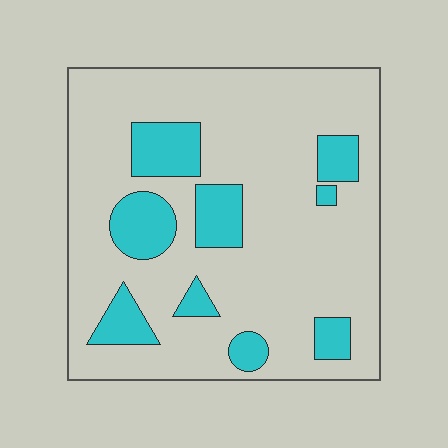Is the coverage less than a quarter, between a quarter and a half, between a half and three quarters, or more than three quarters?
Less than a quarter.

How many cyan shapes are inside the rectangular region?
9.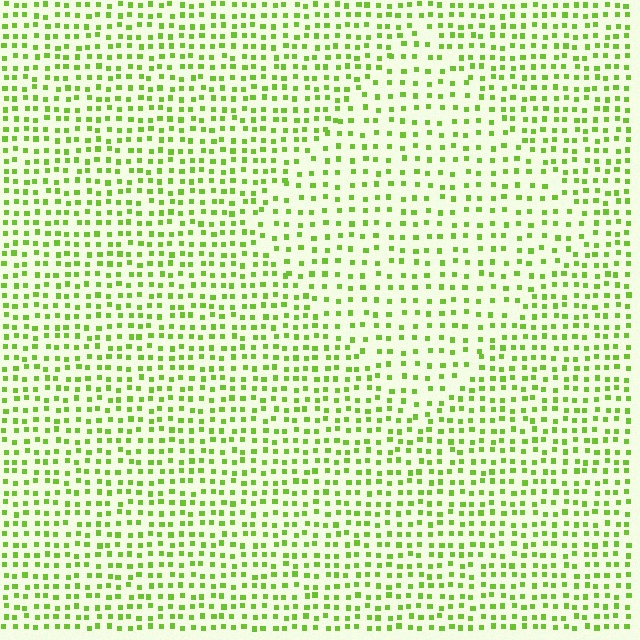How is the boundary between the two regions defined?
The boundary is defined by a change in element density (approximately 1.5x ratio). All elements are the same color, size, and shape.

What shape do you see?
I see a diamond.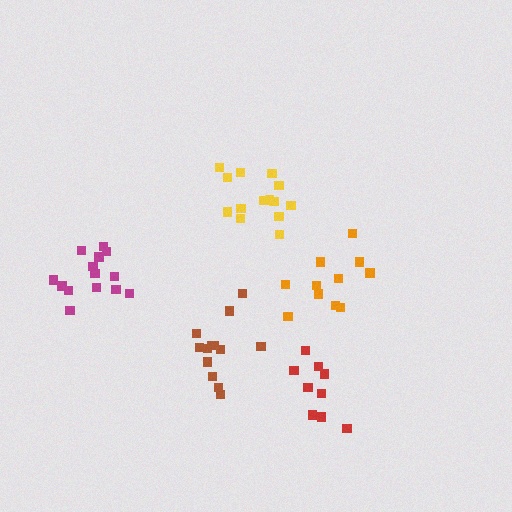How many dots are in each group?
Group 1: 14 dots, Group 2: 9 dots, Group 3: 11 dots, Group 4: 14 dots, Group 5: 13 dots (61 total).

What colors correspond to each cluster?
The clusters are colored: yellow, red, orange, magenta, brown.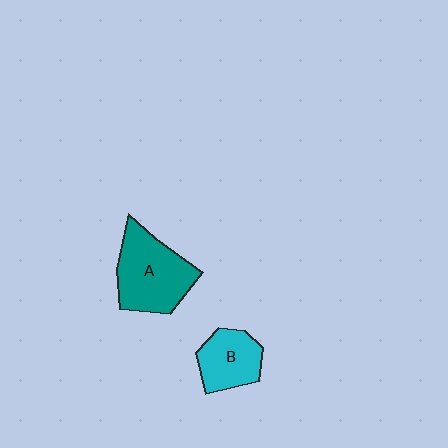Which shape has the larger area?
Shape A (teal).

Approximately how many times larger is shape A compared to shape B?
Approximately 1.6 times.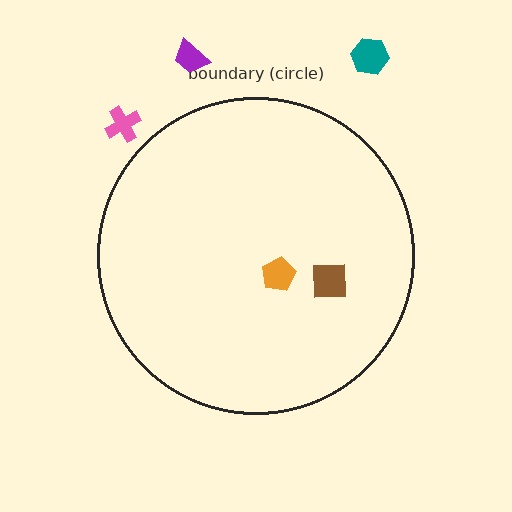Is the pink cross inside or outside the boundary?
Outside.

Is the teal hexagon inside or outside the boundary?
Outside.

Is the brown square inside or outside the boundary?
Inside.